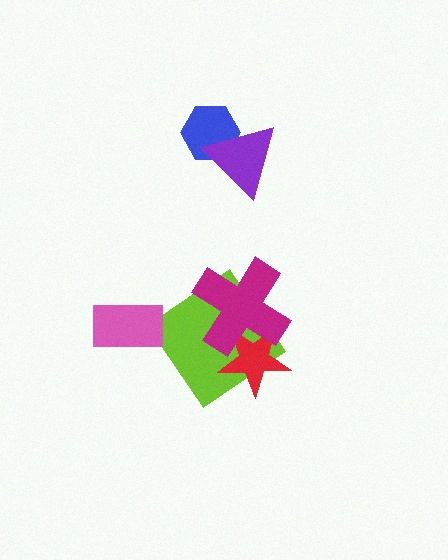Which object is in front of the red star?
The magenta cross is in front of the red star.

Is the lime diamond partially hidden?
Yes, it is partially covered by another shape.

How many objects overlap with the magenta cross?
2 objects overlap with the magenta cross.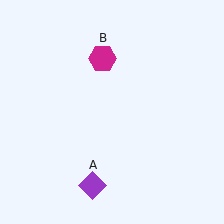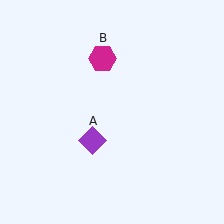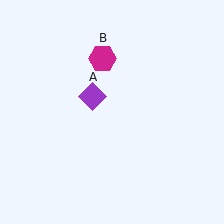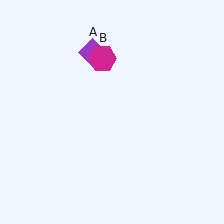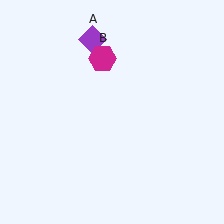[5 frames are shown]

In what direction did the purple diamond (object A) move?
The purple diamond (object A) moved up.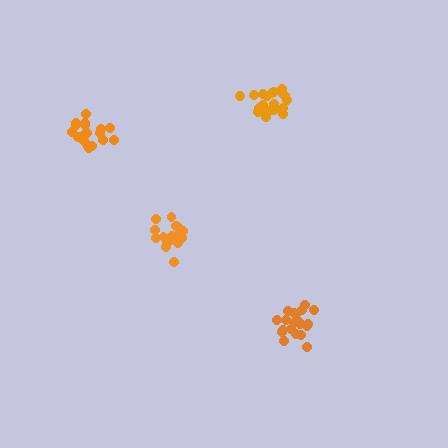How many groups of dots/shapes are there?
There are 4 groups.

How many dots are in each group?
Group 1: 18 dots, Group 2: 20 dots, Group 3: 20 dots, Group 4: 16 dots (74 total).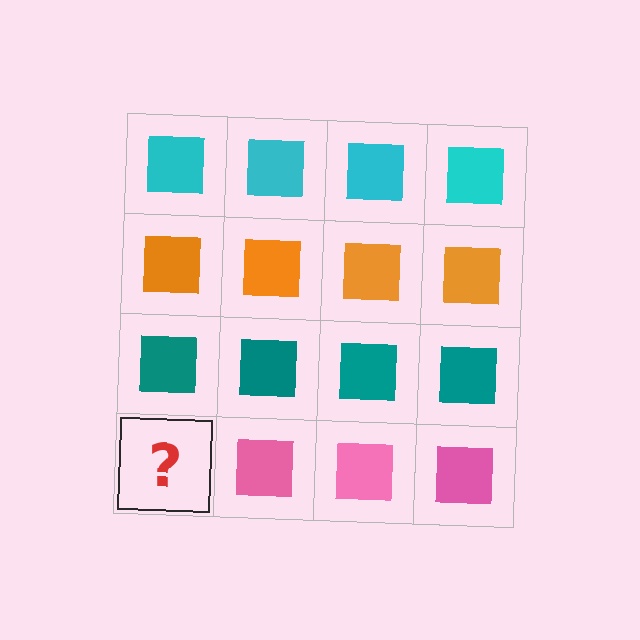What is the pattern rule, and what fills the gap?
The rule is that each row has a consistent color. The gap should be filled with a pink square.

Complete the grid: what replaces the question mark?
The question mark should be replaced with a pink square.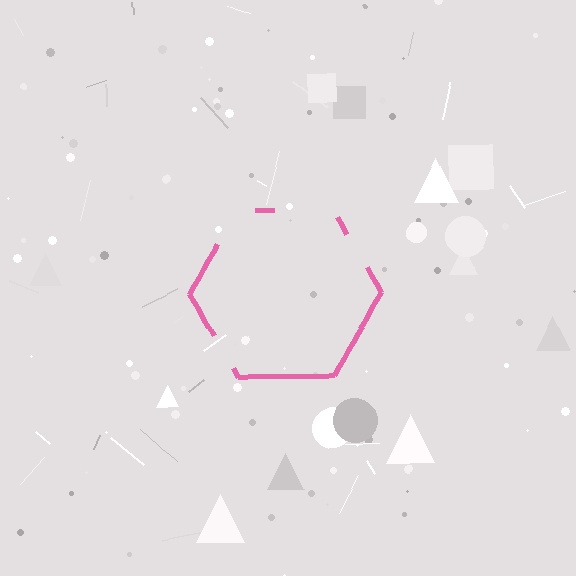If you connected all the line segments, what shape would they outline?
They would outline a hexagon.